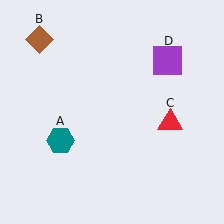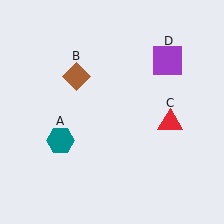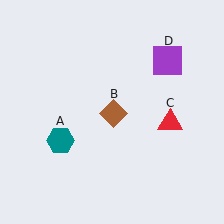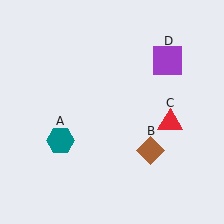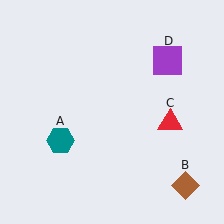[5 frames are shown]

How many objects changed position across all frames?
1 object changed position: brown diamond (object B).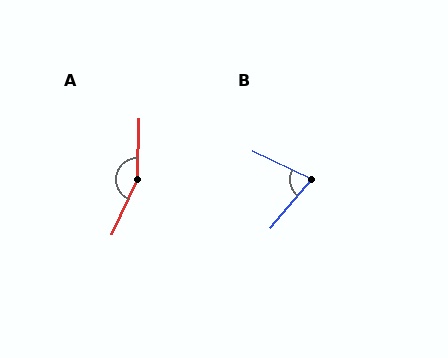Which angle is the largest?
A, at approximately 157 degrees.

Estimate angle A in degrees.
Approximately 157 degrees.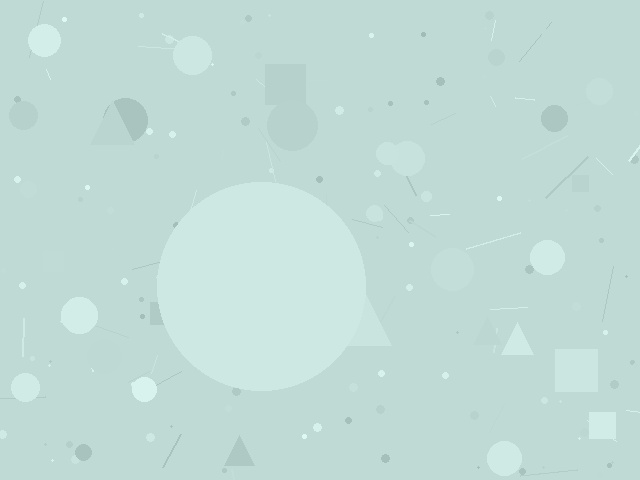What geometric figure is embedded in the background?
A circle is embedded in the background.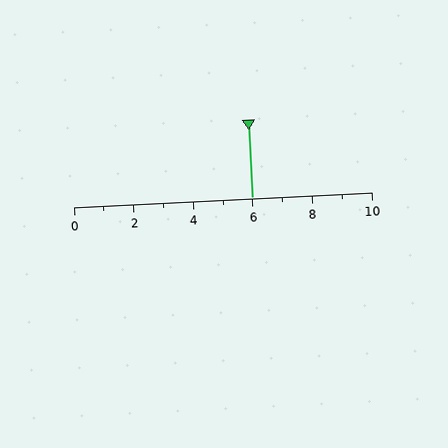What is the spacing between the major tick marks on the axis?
The major ticks are spaced 2 apart.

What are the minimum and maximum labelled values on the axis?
The axis runs from 0 to 10.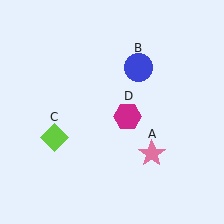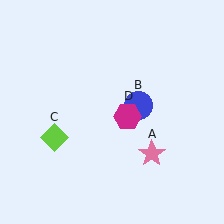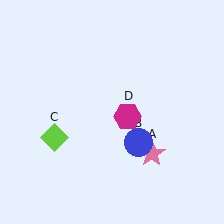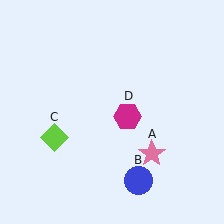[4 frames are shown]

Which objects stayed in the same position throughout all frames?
Pink star (object A) and lime diamond (object C) and magenta hexagon (object D) remained stationary.